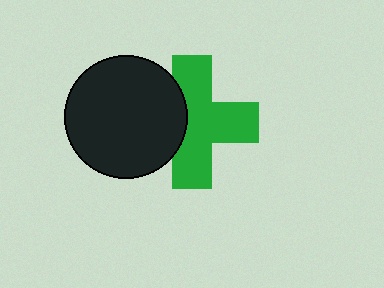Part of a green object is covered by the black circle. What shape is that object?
It is a cross.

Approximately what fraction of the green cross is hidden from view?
Roughly 31% of the green cross is hidden behind the black circle.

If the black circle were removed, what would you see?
You would see the complete green cross.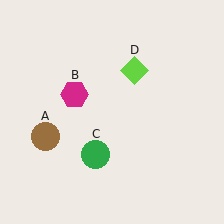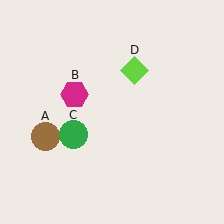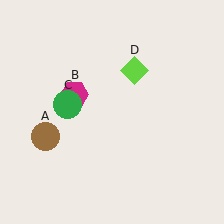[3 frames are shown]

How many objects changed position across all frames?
1 object changed position: green circle (object C).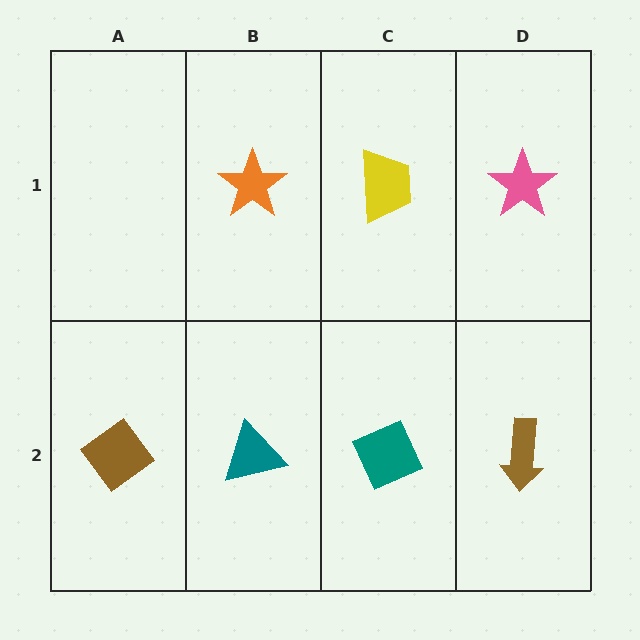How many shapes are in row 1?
3 shapes.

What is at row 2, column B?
A teal triangle.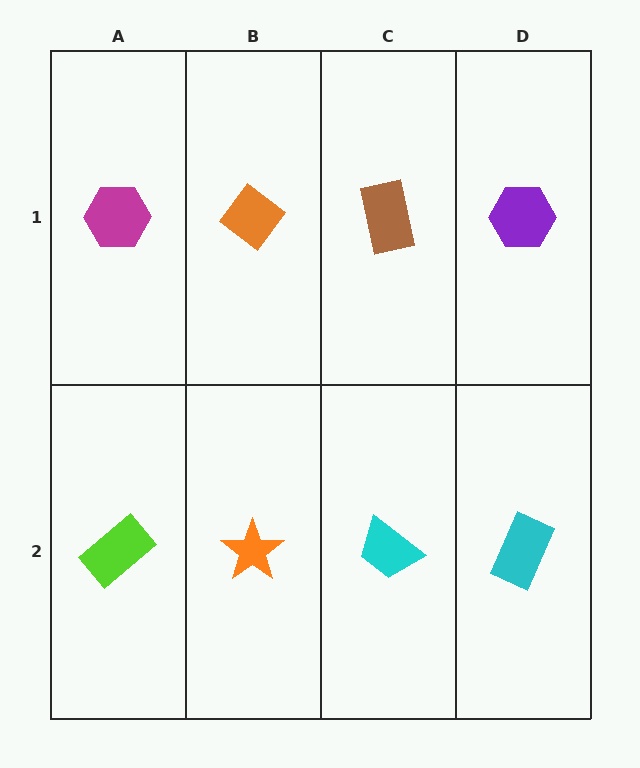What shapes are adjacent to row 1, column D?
A cyan rectangle (row 2, column D), a brown rectangle (row 1, column C).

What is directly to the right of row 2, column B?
A cyan trapezoid.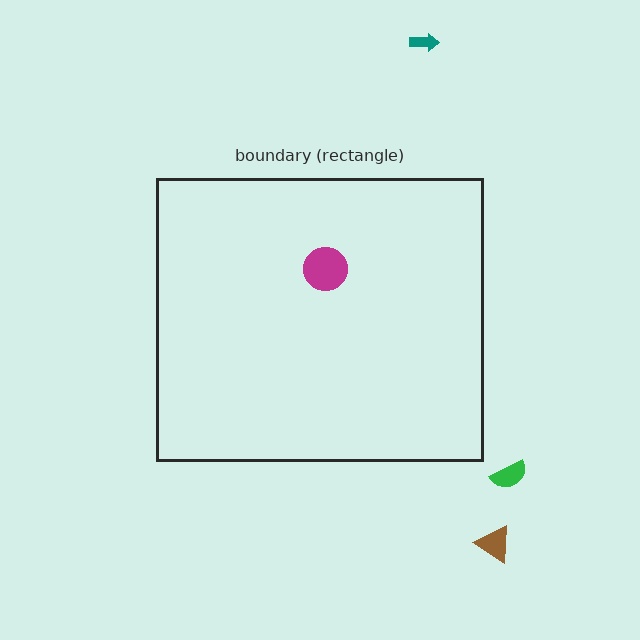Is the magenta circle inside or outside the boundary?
Inside.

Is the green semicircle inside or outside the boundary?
Outside.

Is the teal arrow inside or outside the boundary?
Outside.